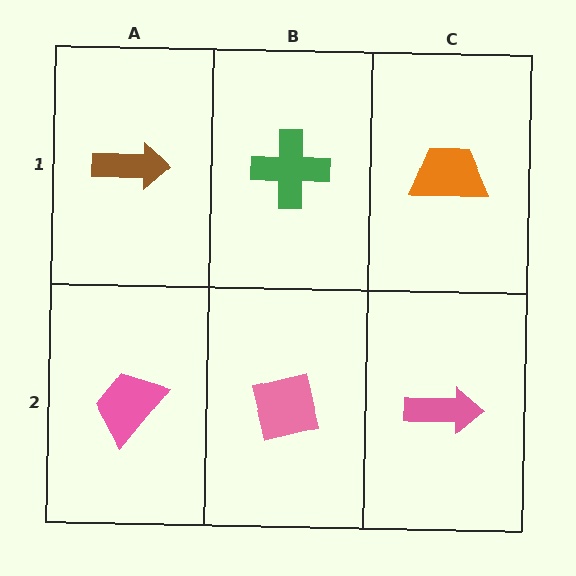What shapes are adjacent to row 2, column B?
A green cross (row 1, column B), a pink trapezoid (row 2, column A), a pink arrow (row 2, column C).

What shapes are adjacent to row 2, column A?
A brown arrow (row 1, column A), a pink square (row 2, column B).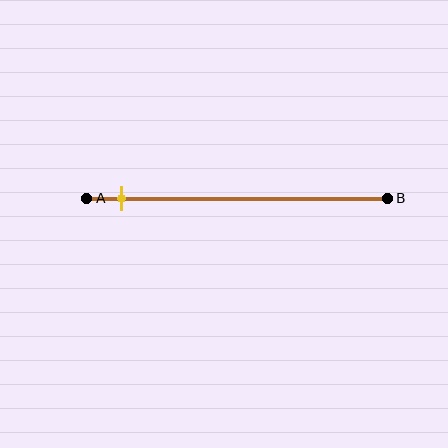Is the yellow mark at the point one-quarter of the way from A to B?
No, the mark is at about 10% from A, not at the 25% one-quarter point.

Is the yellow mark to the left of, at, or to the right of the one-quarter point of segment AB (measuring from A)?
The yellow mark is to the left of the one-quarter point of segment AB.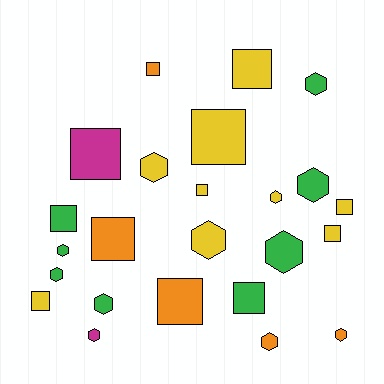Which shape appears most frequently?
Hexagon, with 12 objects.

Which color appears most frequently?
Yellow, with 9 objects.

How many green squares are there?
There are 2 green squares.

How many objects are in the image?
There are 24 objects.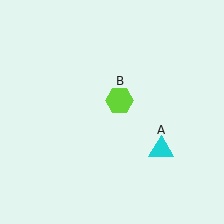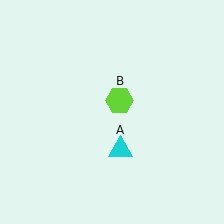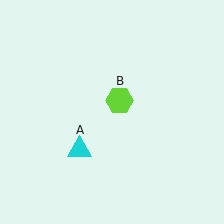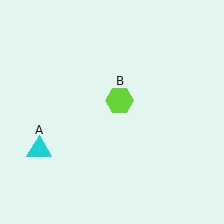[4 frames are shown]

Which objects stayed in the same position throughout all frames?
Lime hexagon (object B) remained stationary.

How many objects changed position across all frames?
1 object changed position: cyan triangle (object A).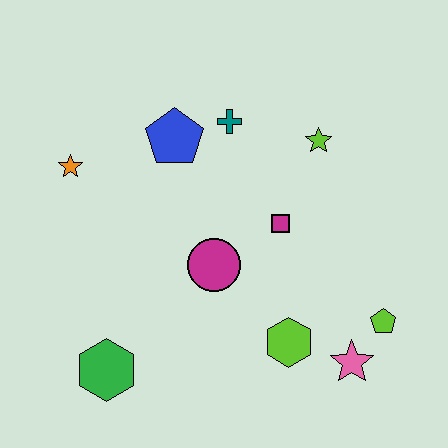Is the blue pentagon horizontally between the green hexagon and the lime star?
Yes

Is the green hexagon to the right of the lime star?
No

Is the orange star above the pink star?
Yes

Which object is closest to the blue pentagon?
The teal cross is closest to the blue pentagon.